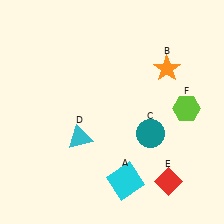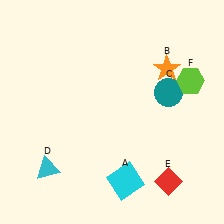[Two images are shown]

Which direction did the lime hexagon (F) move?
The lime hexagon (F) moved up.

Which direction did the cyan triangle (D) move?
The cyan triangle (D) moved left.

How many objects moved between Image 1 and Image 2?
3 objects moved between the two images.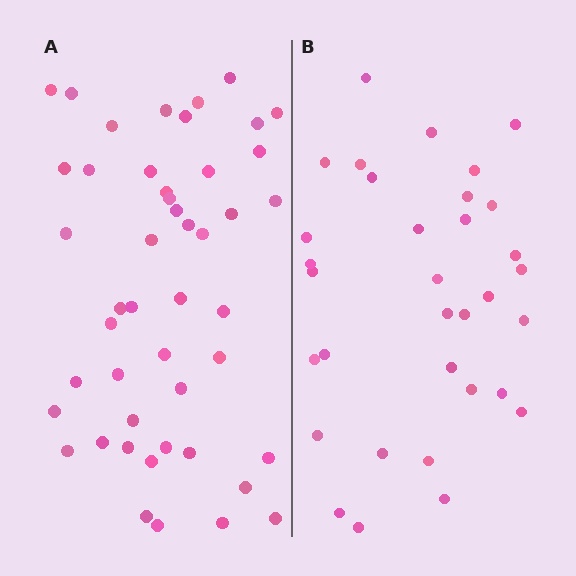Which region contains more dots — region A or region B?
Region A (the left region) has more dots.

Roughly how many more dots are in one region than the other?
Region A has approximately 15 more dots than region B.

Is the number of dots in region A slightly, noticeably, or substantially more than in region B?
Region A has noticeably more, but not dramatically so. The ratio is roughly 1.4 to 1.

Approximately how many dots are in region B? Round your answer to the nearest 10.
About 30 dots. (The exact count is 33, which rounds to 30.)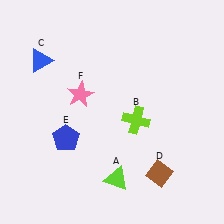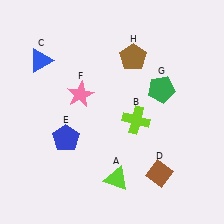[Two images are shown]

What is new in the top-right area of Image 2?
A brown pentagon (H) was added in the top-right area of Image 2.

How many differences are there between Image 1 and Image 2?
There are 2 differences between the two images.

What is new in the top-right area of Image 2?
A green pentagon (G) was added in the top-right area of Image 2.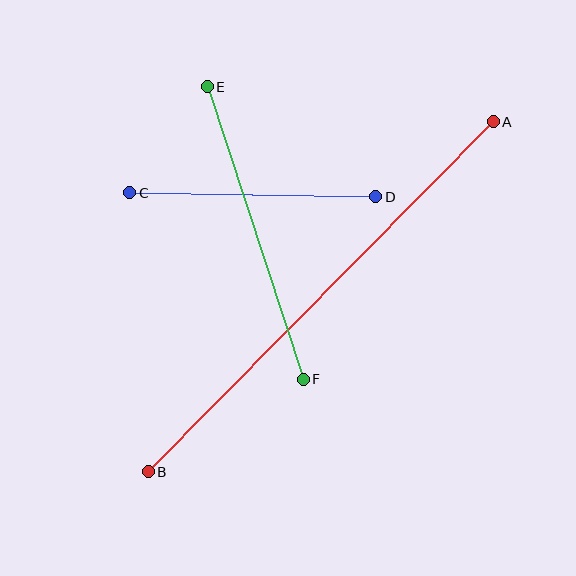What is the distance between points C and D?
The distance is approximately 246 pixels.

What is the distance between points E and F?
The distance is approximately 308 pixels.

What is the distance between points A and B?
The distance is approximately 492 pixels.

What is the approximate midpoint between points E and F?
The midpoint is at approximately (255, 233) pixels.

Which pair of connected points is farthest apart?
Points A and B are farthest apart.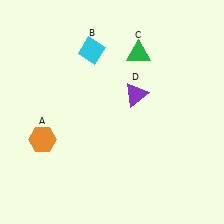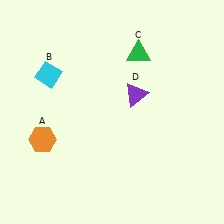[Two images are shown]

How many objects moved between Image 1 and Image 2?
1 object moved between the two images.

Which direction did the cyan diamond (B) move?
The cyan diamond (B) moved left.